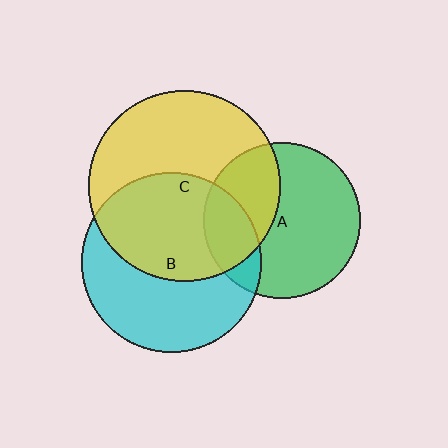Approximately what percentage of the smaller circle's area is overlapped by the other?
Approximately 35%.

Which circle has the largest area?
Circle C (yellow).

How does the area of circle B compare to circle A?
Approximately 1.3 times.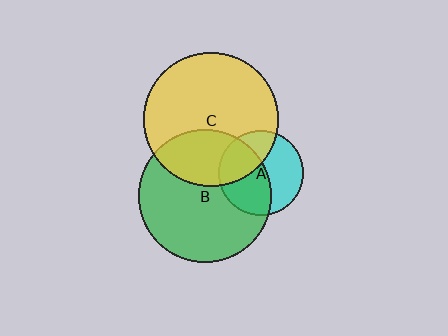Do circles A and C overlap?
Yes.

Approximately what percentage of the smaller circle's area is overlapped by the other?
Approximately 35%.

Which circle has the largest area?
Circle C (yellow).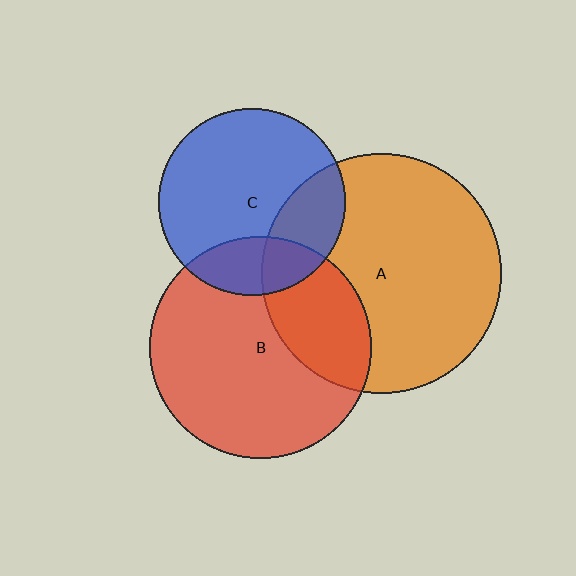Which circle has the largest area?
Circle A (orange).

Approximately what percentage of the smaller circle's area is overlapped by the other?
Approximately 20%.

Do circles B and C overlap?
Yes.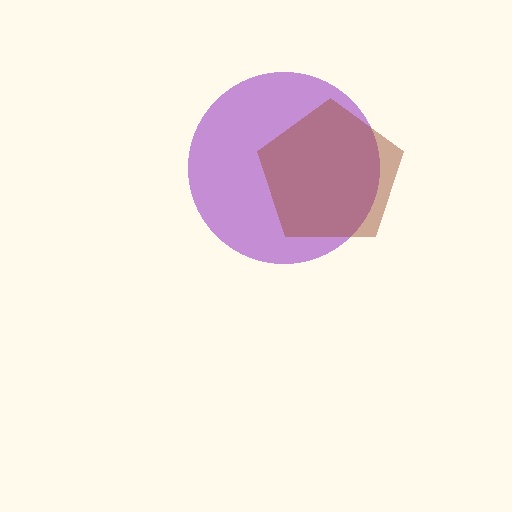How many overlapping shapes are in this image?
There are 2 overlapping shapes in the image.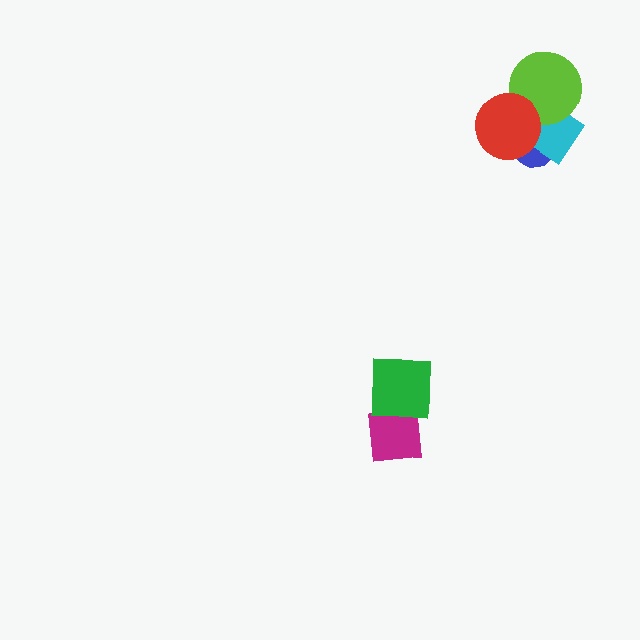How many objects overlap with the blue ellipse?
3 objects overlap with the blue ellipse.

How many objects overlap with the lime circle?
3 objects overlap with the lime circle.